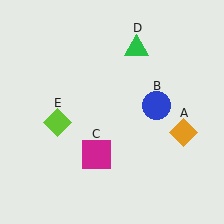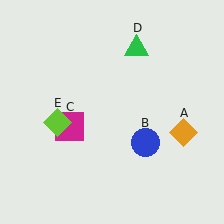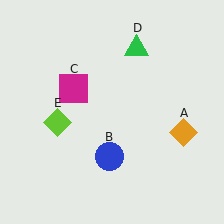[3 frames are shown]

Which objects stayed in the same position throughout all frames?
Orange diamond (object A) and green triangle (object D) and lime diamond (object E) remained stationary.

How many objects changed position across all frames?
2 objects changed position: blue circle (object B), magenta square (object C).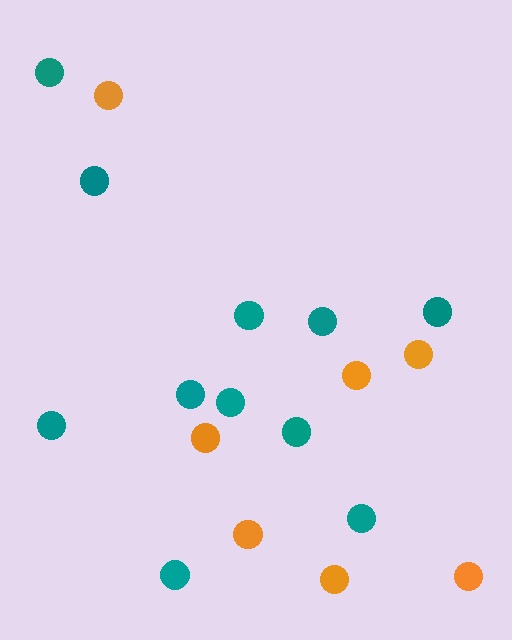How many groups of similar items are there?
There are 2 groups: one group of orange circles (7) and one group of teal circles (11).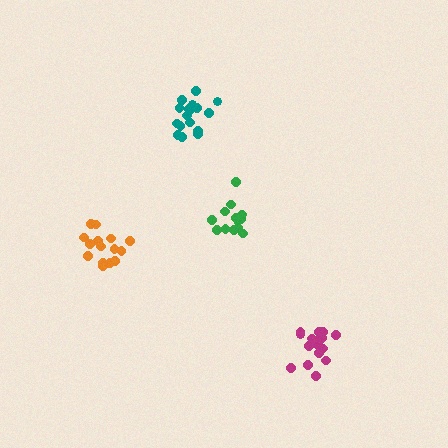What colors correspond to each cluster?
The clusters are colored: orange, teal, magenta, green.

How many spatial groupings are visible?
There are 4 spatial groupings.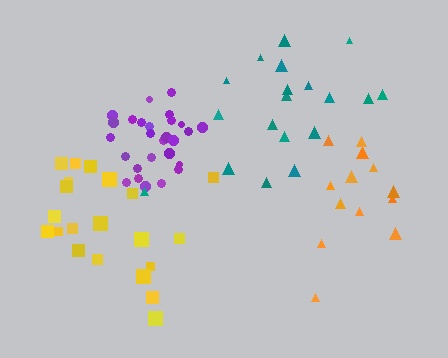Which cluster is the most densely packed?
Purple.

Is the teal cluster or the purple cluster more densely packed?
Purple.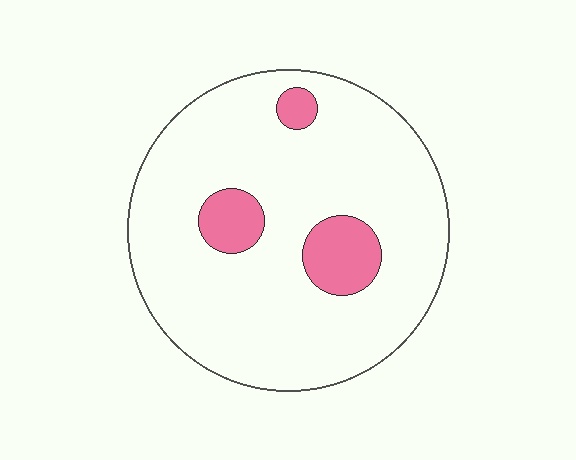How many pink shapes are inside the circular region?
3.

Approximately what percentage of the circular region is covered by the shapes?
Approximately 10%.